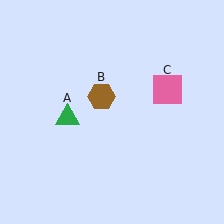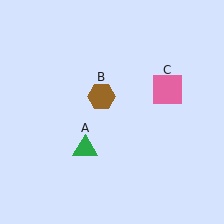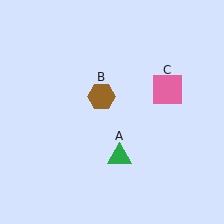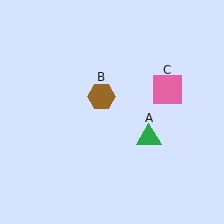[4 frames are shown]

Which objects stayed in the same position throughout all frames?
Brown hexagon (object B) and pink square (object C) remained stationary.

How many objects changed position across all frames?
1 object changed position: green triangle (object A).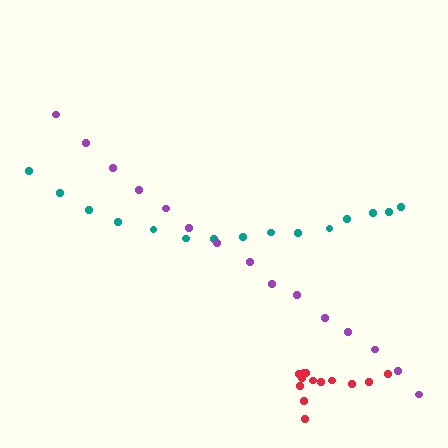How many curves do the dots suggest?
There are 3 distinct paths.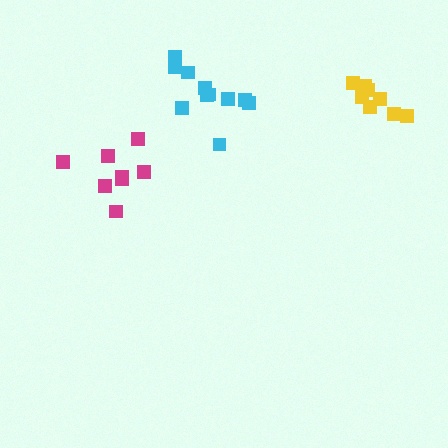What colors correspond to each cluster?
The clusters are colored: magenta, cyan, yellow.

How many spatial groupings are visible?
There are 3 spatial groupings.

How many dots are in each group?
Group 1: 8 dots, Group 2: 11 dots, Group 3: 8 dots (27 total).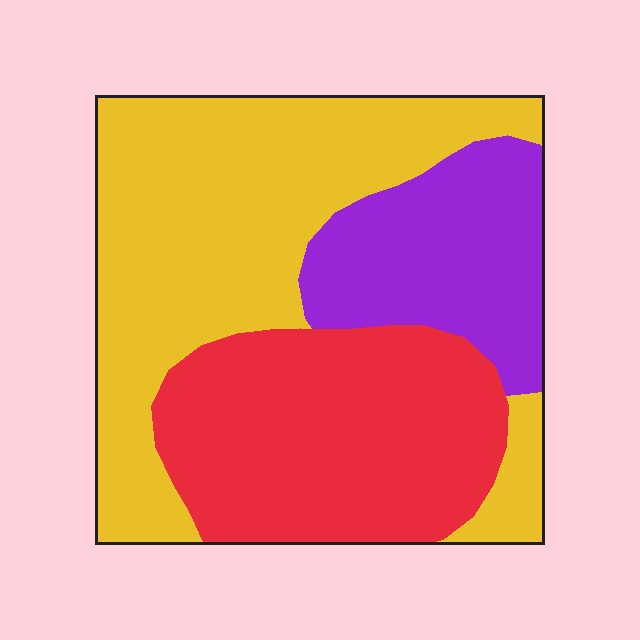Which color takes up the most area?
Yellow, at roughly 45%.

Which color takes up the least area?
Purple, at roughly 20%.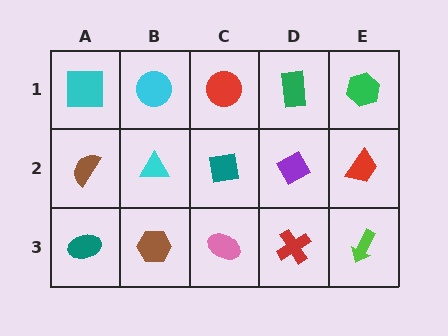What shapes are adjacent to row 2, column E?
A green hexagon (row 1, column E), a lime arrow (row 3, column E), a purple diamond (row 2, column D).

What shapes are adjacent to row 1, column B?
A cyan triangle (row 2, column B), a cyan square (row 1, column A), a red circle (row 1, column C).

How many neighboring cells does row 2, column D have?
4.